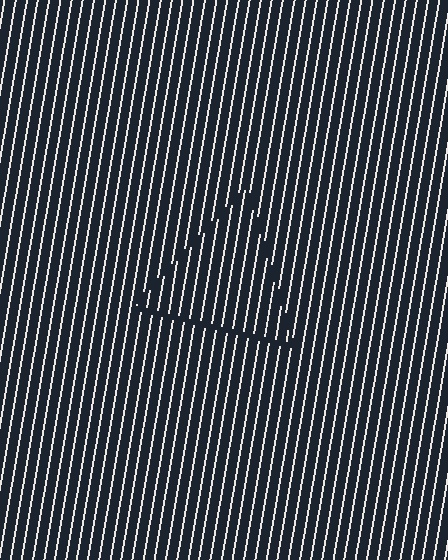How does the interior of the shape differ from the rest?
The interior of the shape contains the same grating, shifted by half a period — the contour is defined by the phase discontinuity where line-ends from the inner and outer gratings abut.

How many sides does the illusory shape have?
3 sides — the line-ends trace a triangle.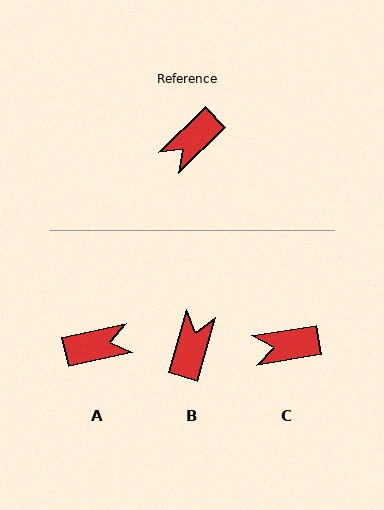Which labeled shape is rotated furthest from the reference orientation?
B, about 151 degrees away.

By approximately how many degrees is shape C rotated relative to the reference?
Approximately 35 degrees clockwise.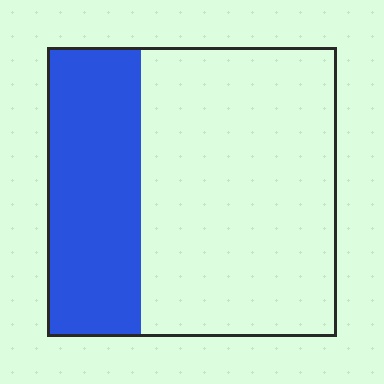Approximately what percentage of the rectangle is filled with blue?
Approximately 30%.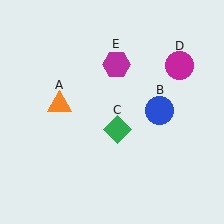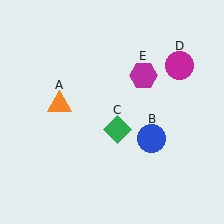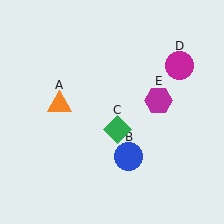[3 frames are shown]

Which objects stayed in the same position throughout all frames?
Orange triangle (object A) and green diamond (object C) and magenta circle (object D) remained stationary.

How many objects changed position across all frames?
2 objects changed position: blue circle (object B), magenta hexagon (object E).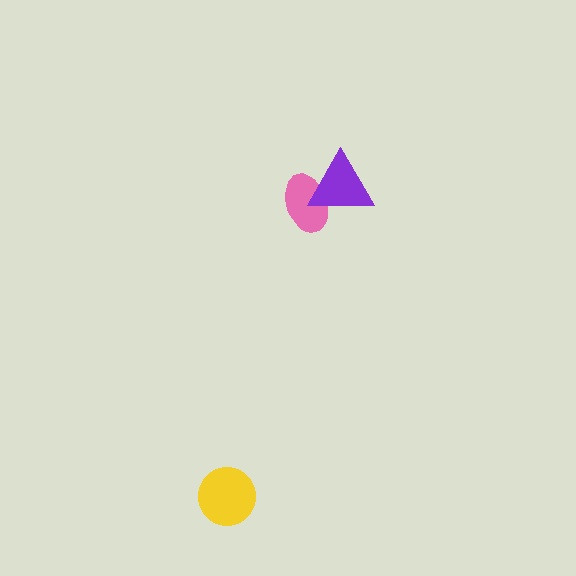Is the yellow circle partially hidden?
No, no other shape covers it.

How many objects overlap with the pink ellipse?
1 object overlaps with the pink ellipse.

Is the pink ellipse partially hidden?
Yes, it is partially covered by another shape.